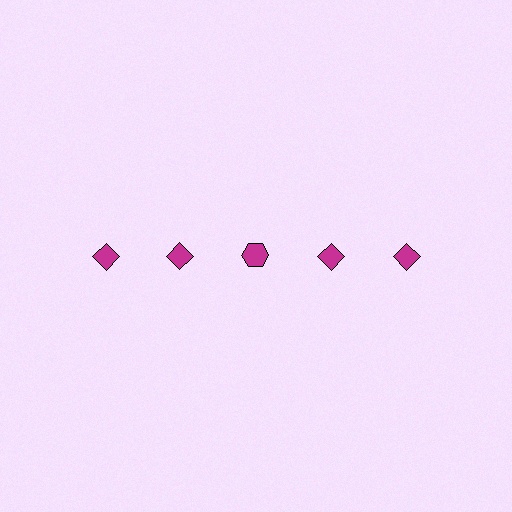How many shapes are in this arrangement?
There are 5 shapes arranged in a grid pattern.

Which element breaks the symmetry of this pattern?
The magenta hexagon in the top row, center column breaks the symmetry. All other shapes are magenta diamonds.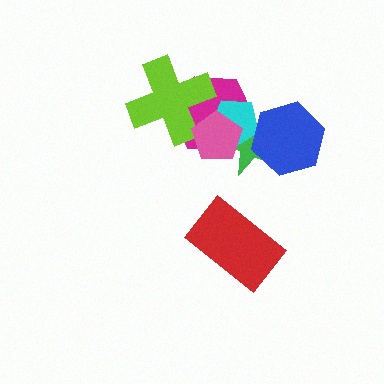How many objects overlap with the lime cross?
2 objects overlap with the lime cross.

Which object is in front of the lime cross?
The pink pentagon is in front of the lime cross.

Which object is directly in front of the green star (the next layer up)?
The magenta hexagon is directly in front of the green star.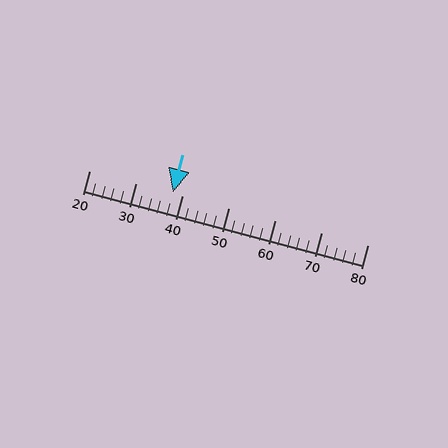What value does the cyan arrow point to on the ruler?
The cyan arrow points to approximately 38.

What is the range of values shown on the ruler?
The ruler shows values from 20 to 80.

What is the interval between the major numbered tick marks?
The major tick marks are spaced 10 units apart.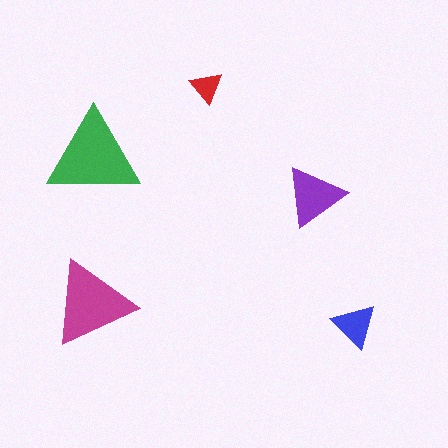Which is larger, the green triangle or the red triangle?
The green one.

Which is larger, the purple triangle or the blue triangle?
The purple one.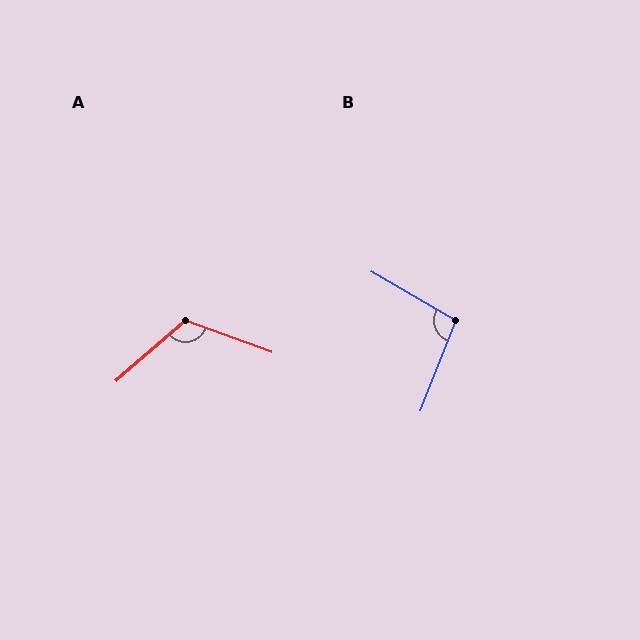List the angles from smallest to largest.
B (99°), A (119°).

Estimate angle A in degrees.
Approximately 119 degrees.